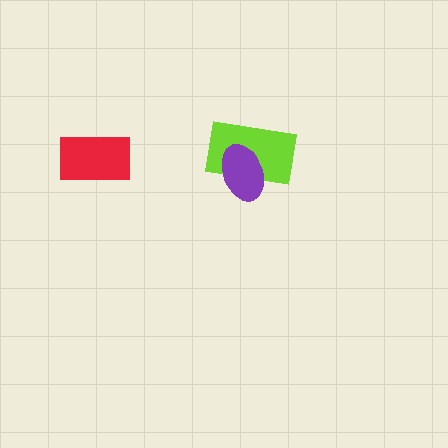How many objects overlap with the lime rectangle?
1 object overlaps with the lime rectangle.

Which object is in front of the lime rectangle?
The purple ellipse is in front of the lime rectangle.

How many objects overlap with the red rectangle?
0 objects overlap with the red rectangle.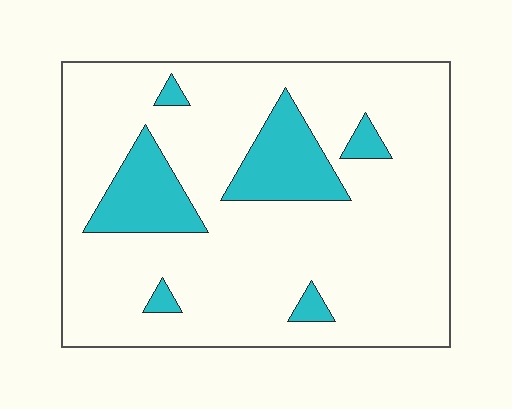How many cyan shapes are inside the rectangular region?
6.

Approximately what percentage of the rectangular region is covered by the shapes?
Approximately 15%.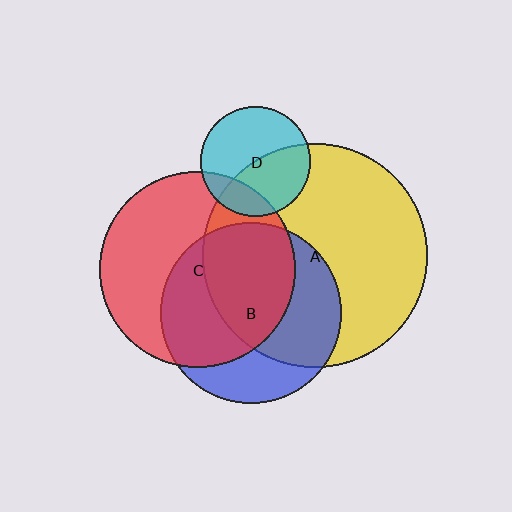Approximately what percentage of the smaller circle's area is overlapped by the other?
Approximately 45%.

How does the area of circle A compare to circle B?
Approximately 1.5 times.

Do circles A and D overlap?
Yes.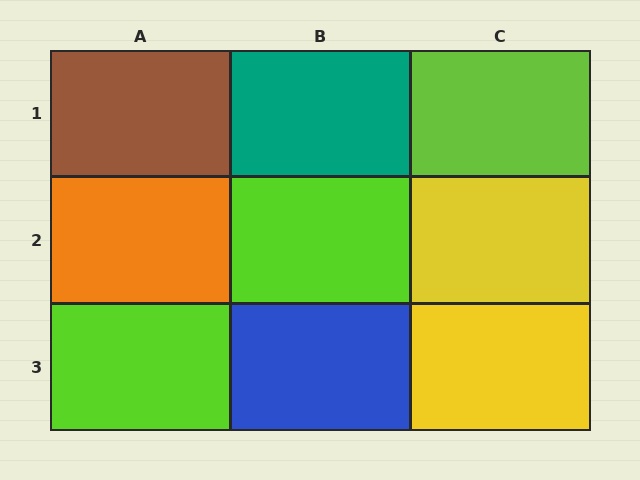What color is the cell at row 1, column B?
Teal.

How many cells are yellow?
2 cells are yellow.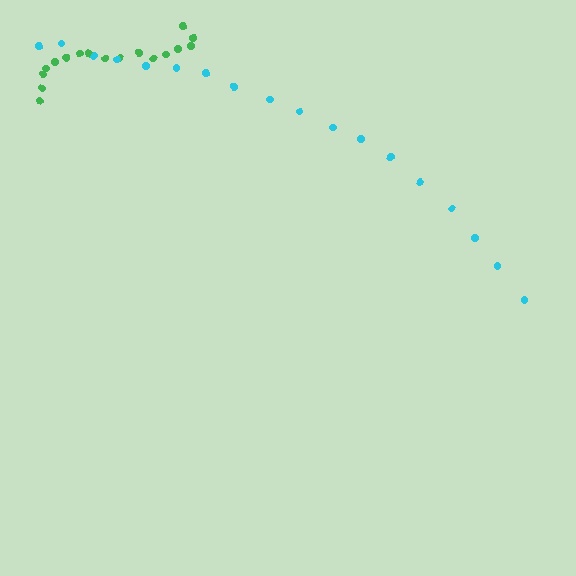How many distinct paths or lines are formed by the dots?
There are 2 distinct paths.